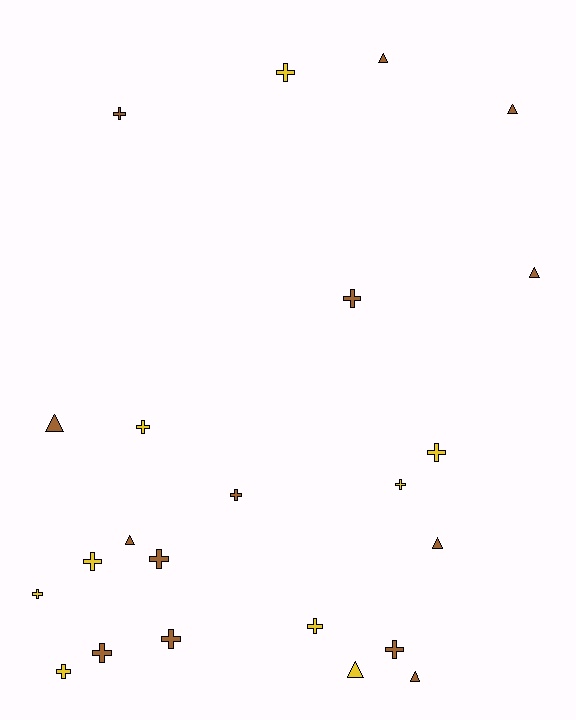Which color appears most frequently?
Brown, with 14 objects.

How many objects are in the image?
There are 23 objects.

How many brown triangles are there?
There are 7 brown triangles.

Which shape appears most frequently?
Cross, with 15 objects.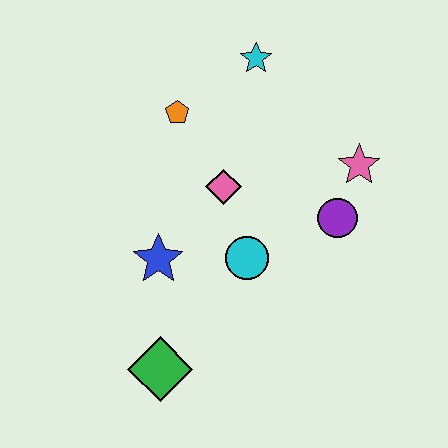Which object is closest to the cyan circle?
The pink diamond is closest to the cyan circle.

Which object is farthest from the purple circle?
The green diamond is farthest from the purple circle.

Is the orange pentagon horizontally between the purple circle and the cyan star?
No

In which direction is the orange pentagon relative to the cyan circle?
The orange pentagon is above the cyan circle.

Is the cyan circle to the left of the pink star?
Yes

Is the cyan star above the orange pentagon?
Yes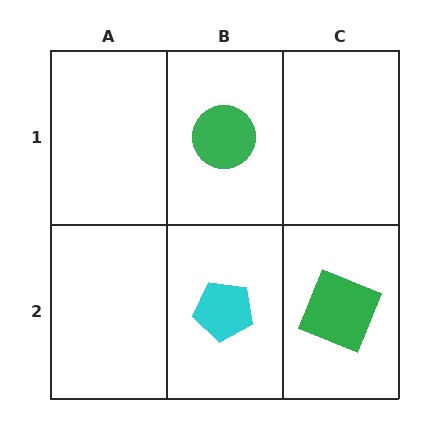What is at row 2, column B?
A cyan pentagon.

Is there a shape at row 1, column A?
No, that cell is empty.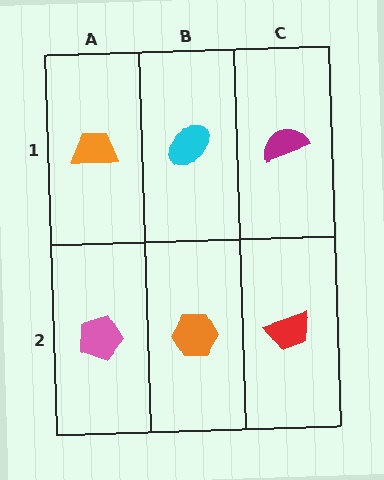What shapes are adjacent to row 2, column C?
A magenta semicircle (row 1, column C), an orange hexagon (row 2, column B).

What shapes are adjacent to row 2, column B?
A cyan ellipse (row 1, column B), a pink pentagon (row 2, column A), a red trapezoid (row 2, column C).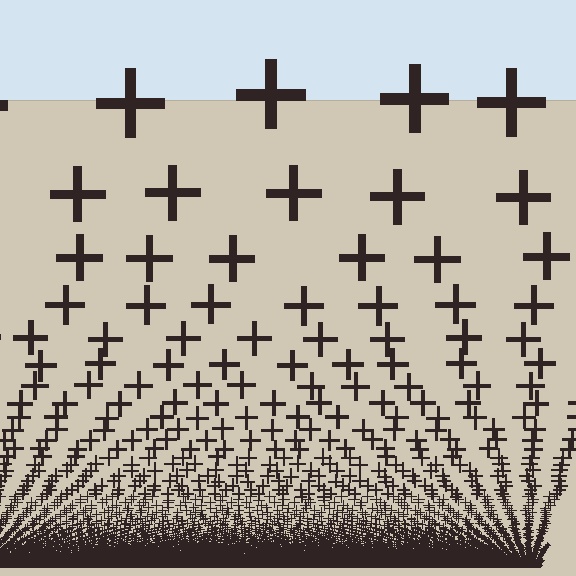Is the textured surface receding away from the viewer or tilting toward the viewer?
The surface appears to tilt toward the viewer. Texture elements get larger and sparser toward the top.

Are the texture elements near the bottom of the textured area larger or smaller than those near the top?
Smaller. The gradient is inverted — elements near the bottom are smaller and denser.